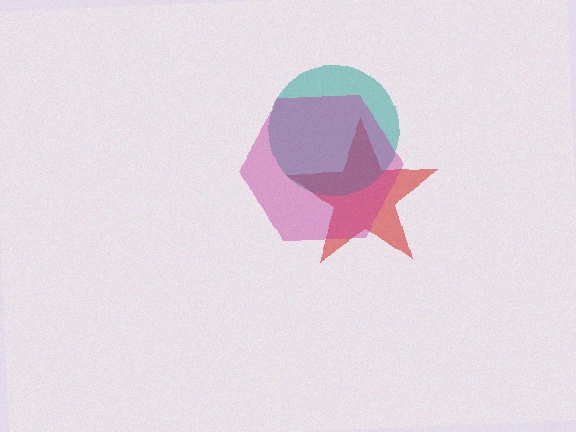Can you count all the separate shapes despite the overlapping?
Yes, there are 3 separate shapes.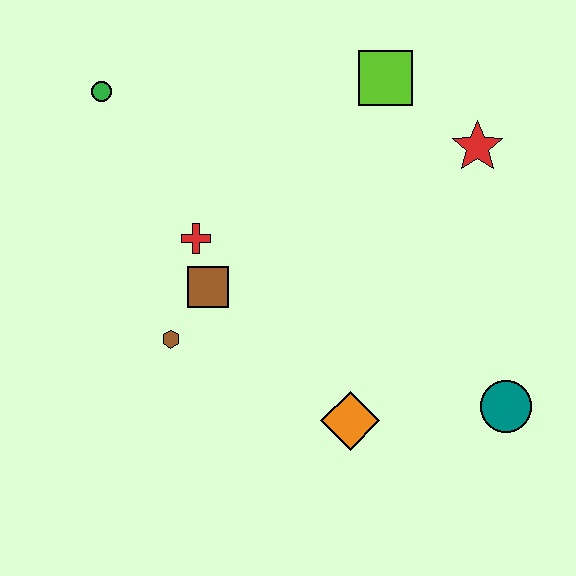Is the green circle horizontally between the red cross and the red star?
No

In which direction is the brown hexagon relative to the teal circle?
The brown hexagon is to the left of the teal circle.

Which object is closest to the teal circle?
The orange diamond is closest to the teal circle.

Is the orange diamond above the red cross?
No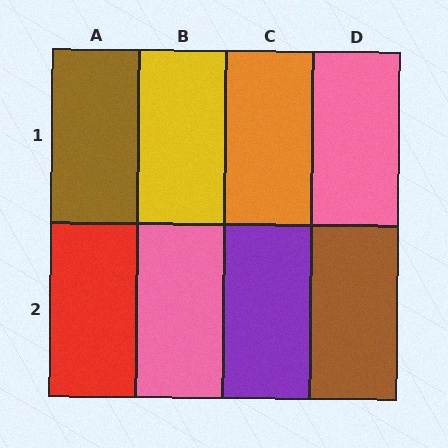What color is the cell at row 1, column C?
Orange.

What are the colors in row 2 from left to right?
Red, pink, purple, brown.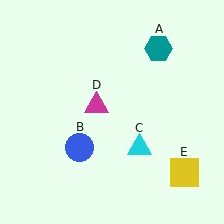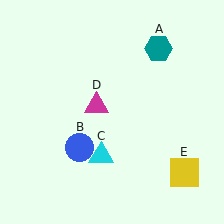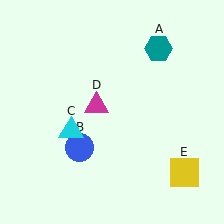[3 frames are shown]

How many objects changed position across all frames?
1 object changed position: cyan triangle (object C).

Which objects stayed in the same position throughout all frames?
Teal hexagon (object A) and blue circle (object B) and magenta triangle (object D) and yellow square (object E) remained stationary.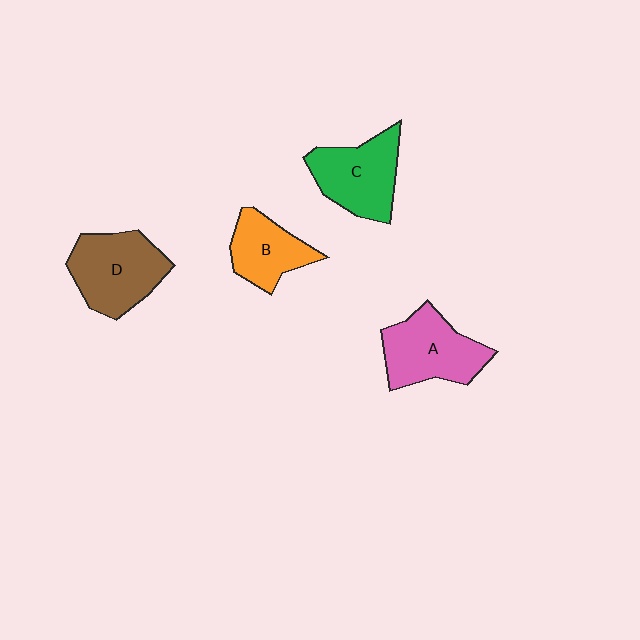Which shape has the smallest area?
Shape B (orange).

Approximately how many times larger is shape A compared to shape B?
Approximately 1.4 times.